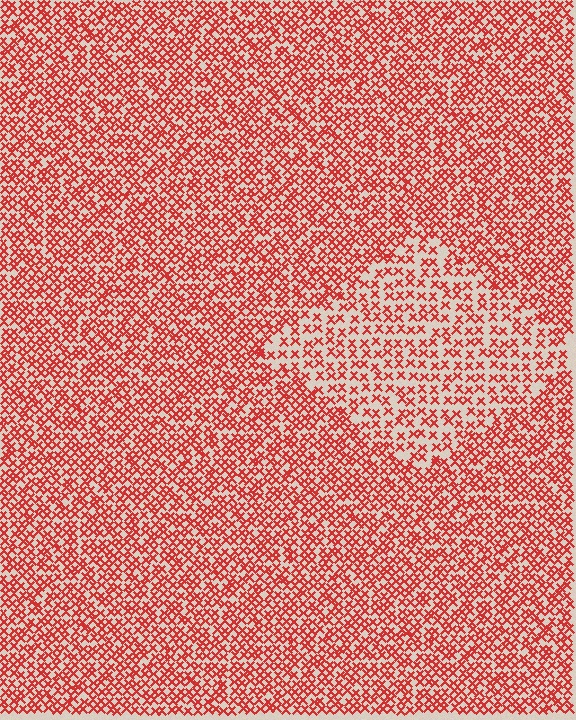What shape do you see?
I see a diamond.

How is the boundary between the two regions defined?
The boundary is defined by a change in element density (approximately 1.7x ratio). All elements are the same color, size, and shape.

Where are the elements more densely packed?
The elements are more densely packed outside the diamond boundary.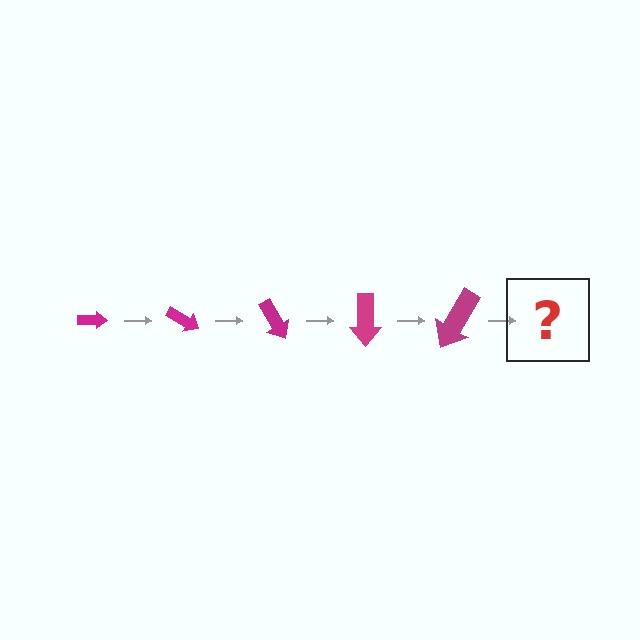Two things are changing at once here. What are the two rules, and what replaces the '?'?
The two rules are that the arrow grows larger each step and it rotates 30 degrees each step. The '?' should be an arrow, larger than the previous one and rotated 150 degrees from the start.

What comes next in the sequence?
The next element should be an arrow, larger than the previous one and rotated 150 degrees from the start.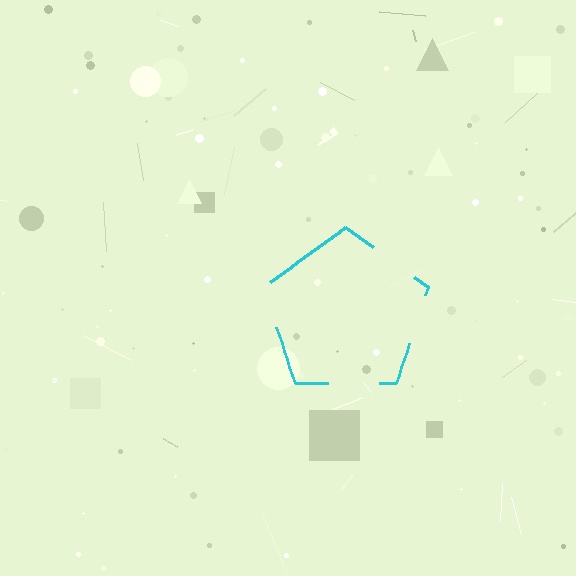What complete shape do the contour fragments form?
The contour fragments form a pentagon.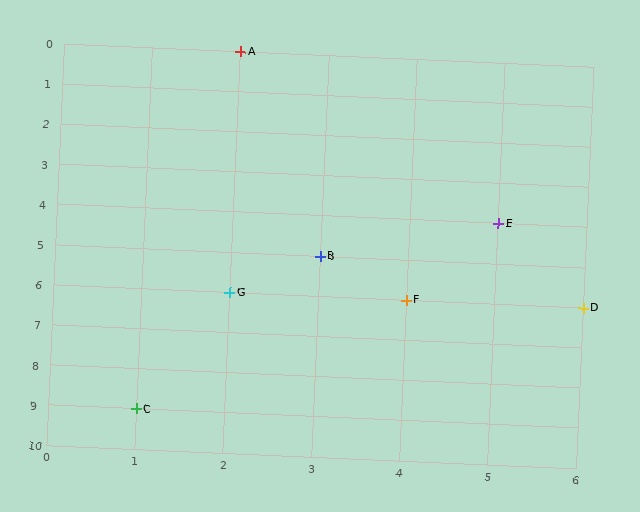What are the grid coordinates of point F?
Point F is at grid coordinates (4, 6).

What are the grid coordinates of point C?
Point C is at grid coordinates (1, 9).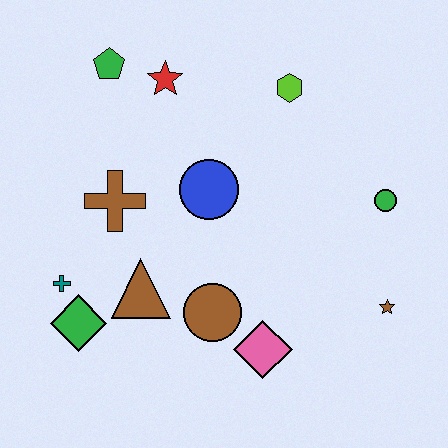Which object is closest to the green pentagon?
The red star is closest to the green pentagon.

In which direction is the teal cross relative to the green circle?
The teal cross is to the left of the green circle.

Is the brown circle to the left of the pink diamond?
Yes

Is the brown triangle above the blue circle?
No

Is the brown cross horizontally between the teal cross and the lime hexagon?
Yes